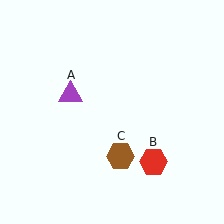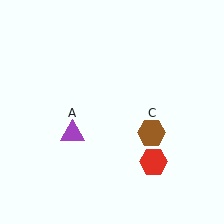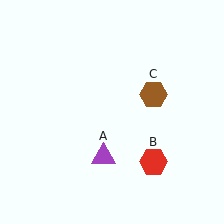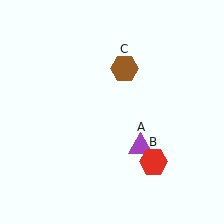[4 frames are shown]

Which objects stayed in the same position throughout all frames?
Red hexagon (object B) remained stationary.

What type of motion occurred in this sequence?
The purple triangle (object A), brown hexagon (object C) rotated counterclockwise around the center of the scene.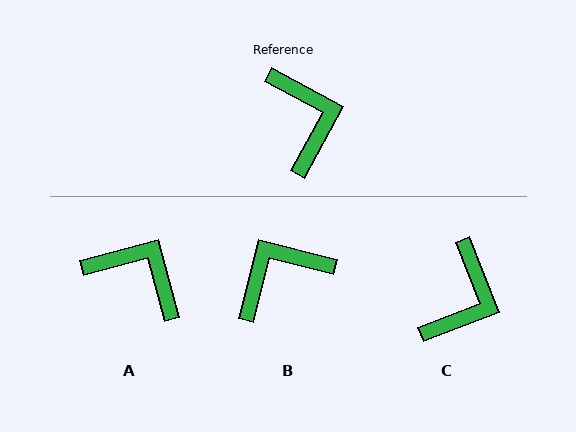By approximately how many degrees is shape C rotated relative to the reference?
Approximately 40 degrees clockwise.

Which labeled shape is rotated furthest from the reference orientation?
B, about 104 degrees away.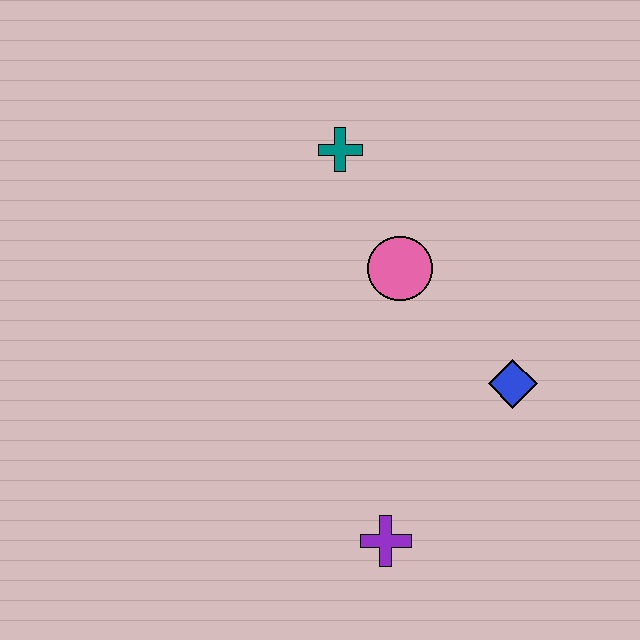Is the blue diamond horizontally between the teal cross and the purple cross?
No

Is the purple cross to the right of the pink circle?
No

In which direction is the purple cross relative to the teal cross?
The purple cross is below the teal cross.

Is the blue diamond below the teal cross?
Yes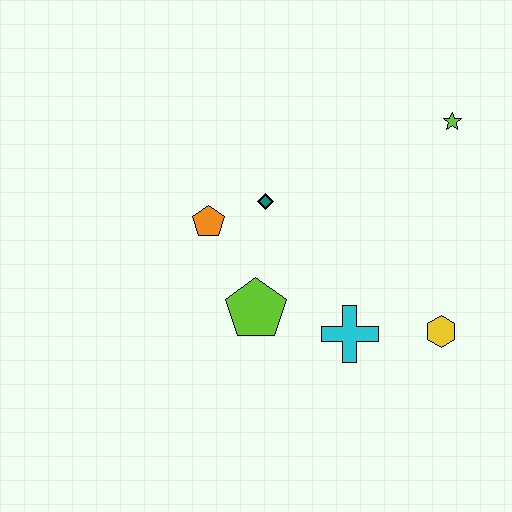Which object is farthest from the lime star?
The lime pentagon is farthest from the lime star.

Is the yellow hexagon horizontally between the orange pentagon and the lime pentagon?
No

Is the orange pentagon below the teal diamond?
Yes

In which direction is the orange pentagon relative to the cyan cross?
The orange pentagon is to the left of the cyan cross.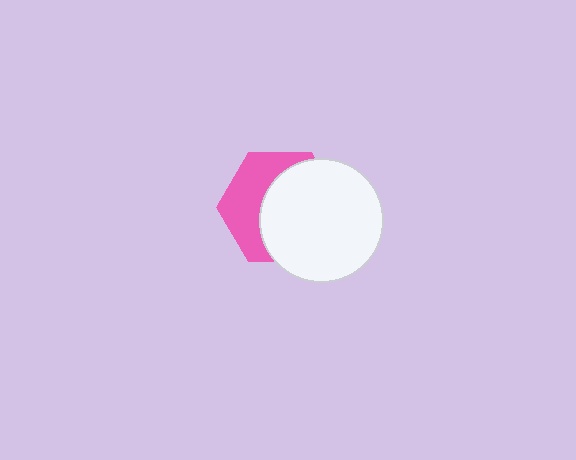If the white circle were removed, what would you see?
You would see the complete pink hexagon.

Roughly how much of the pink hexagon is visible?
A small part of it is visible (roughly 42%).